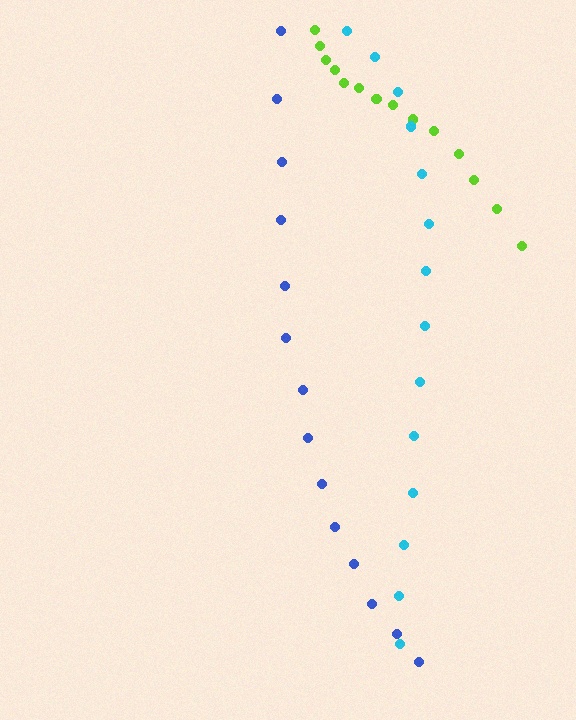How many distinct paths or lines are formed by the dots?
There are 3 distinct paths.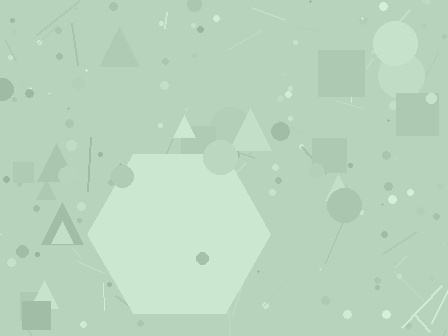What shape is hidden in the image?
A hexagon is hidden in the image.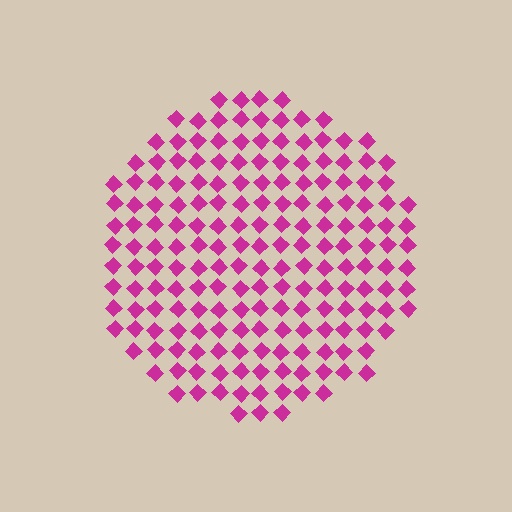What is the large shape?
The large shape is a circle.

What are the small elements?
The small elements are diamonds.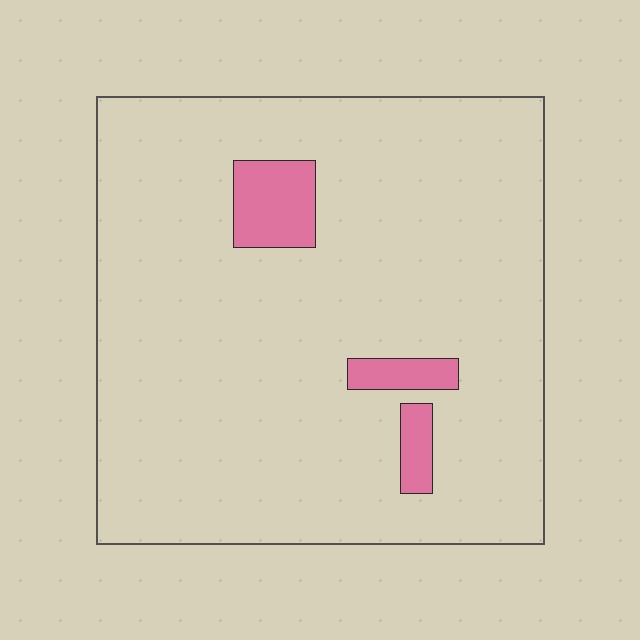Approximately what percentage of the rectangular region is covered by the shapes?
Approximately 5%.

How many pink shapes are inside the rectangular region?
3.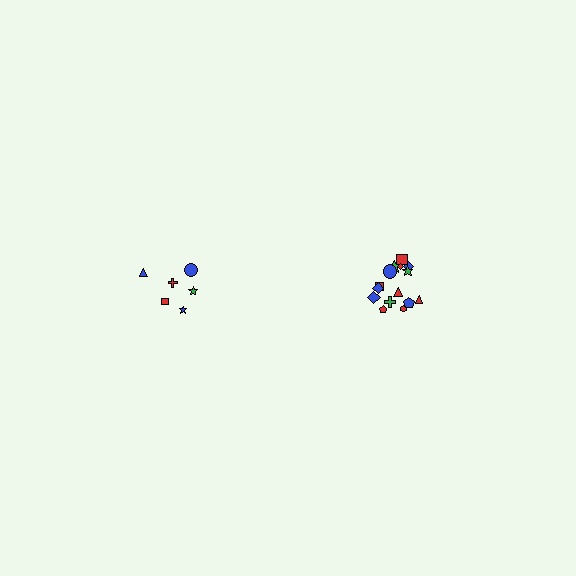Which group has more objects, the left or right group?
The right group.